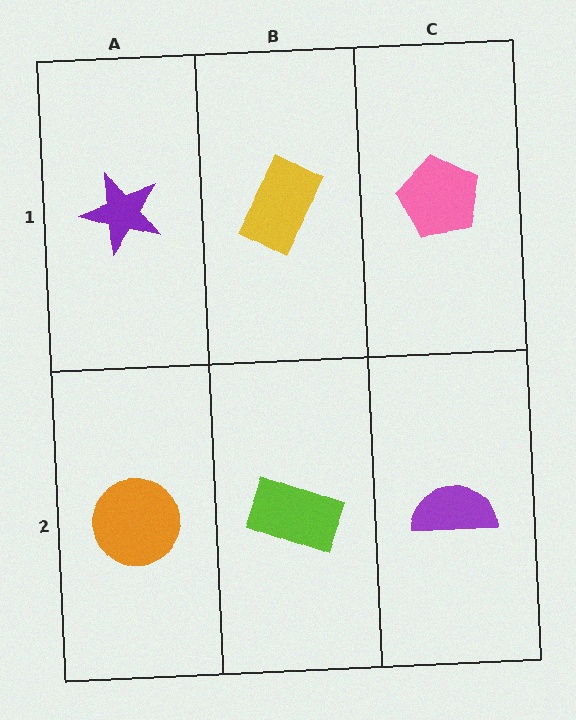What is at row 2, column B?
A lime rectangle.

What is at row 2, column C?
A purple semicircle.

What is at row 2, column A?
An orange circle.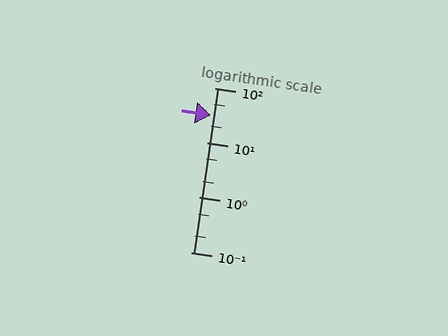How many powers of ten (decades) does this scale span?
The scale spans 3 decades, from 0.1 to 100.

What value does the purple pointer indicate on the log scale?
The pointer indicates approximately 32.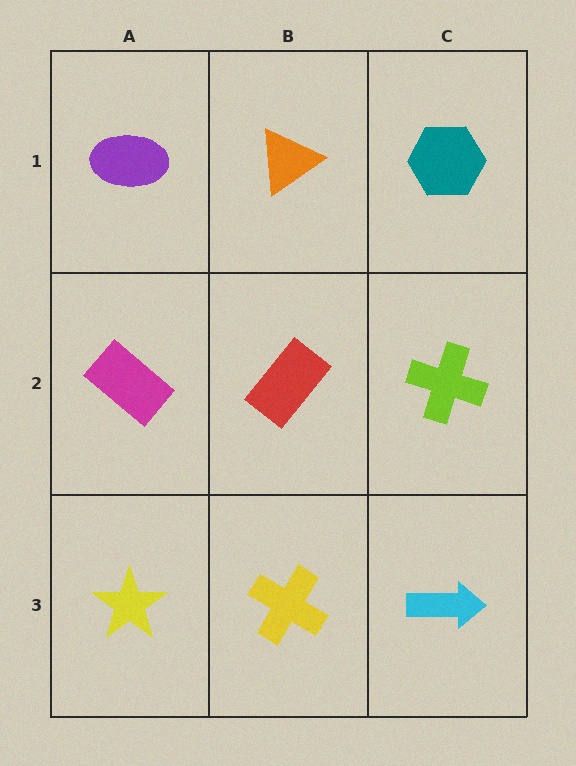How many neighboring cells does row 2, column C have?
3.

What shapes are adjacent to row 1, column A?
A magenta rectangle (row 2, column A), an orange triangle (row 1, column B).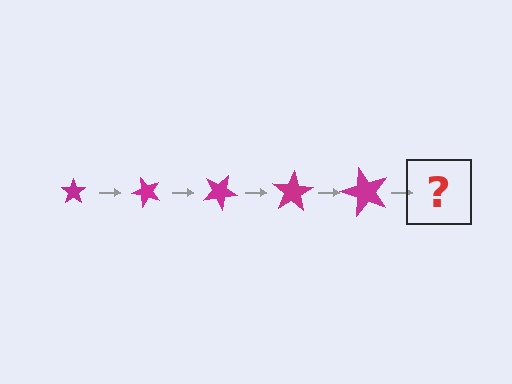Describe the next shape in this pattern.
It should be a star, larger than the previous one and rotated 250 degrees from the start.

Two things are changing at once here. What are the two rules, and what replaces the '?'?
The two rules are that the star grows larger each step and it rotates 50 degrees each step. The '?' should be a star, larger than the previous one and rotated 250 degrees from the start.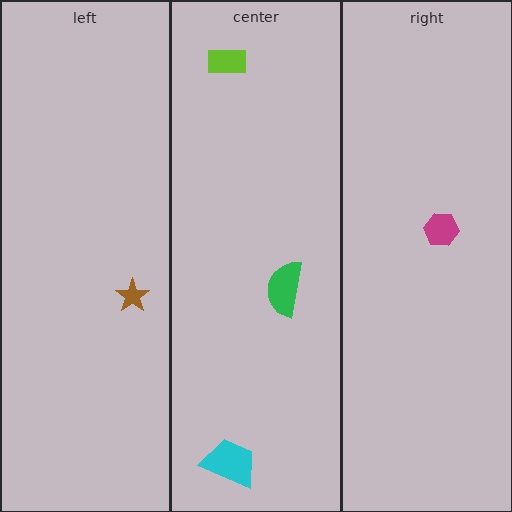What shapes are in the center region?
The cyan trapezoid, the lime rectangle, the green semicircle.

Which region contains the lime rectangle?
The center region.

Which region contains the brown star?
The left region.